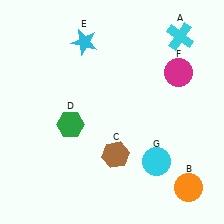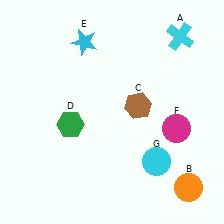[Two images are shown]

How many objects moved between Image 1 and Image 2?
2 objects moved between the two images.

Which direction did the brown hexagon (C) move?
The brown hexagon (C) moved up.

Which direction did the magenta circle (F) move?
The magenta circle (F) moved down.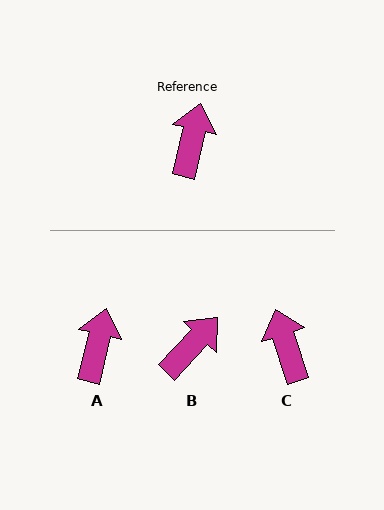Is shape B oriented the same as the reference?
No, it is off by about 29 degrees.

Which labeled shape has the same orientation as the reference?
A.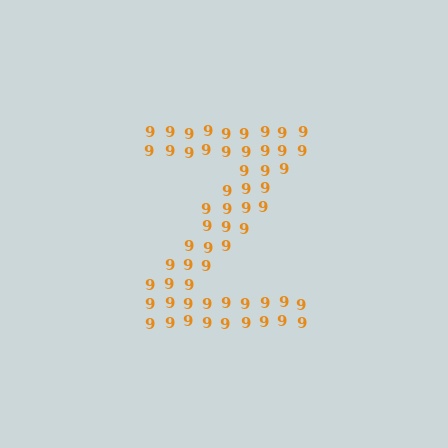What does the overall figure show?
The overall figure shows the letter Z.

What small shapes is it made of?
It is made of small digit 9's.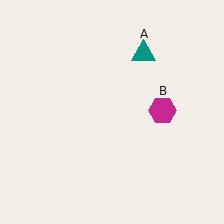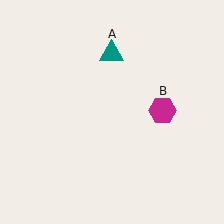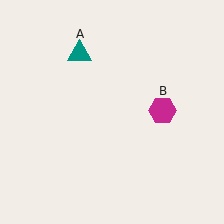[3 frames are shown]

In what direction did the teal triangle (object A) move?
The teal triangle (object A) moved left.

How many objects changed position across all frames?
1 object changed position: teal triangle (object A).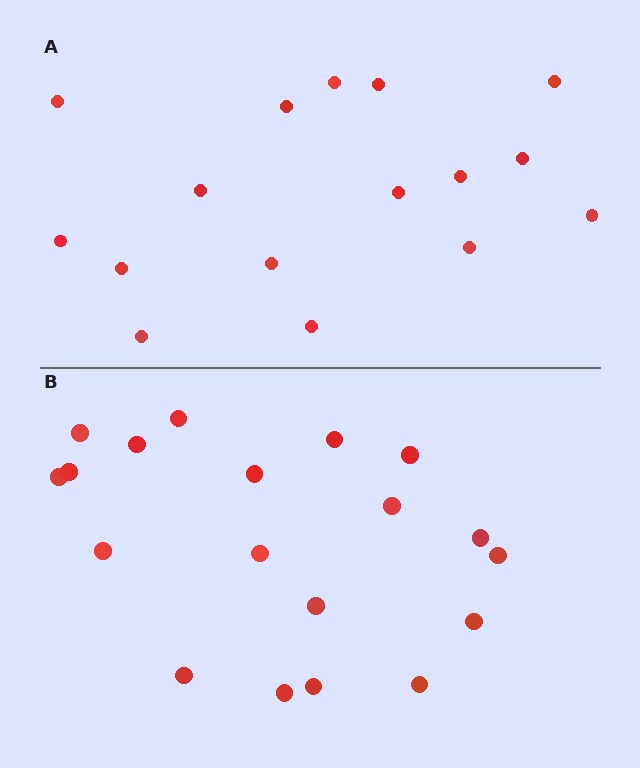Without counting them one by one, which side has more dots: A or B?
Region B (the bottom region) has more dots.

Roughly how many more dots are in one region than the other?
Region B has just a few more — roughly 2 or 3 more dots than region A.